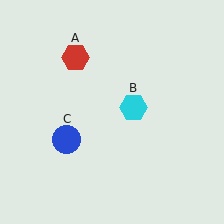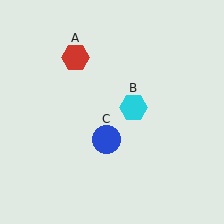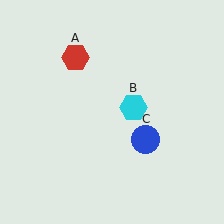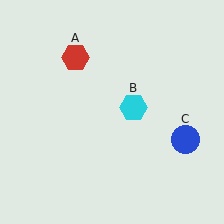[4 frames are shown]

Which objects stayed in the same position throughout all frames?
Red hexagon (object A) and cyan hexagon (object B) remained stationary.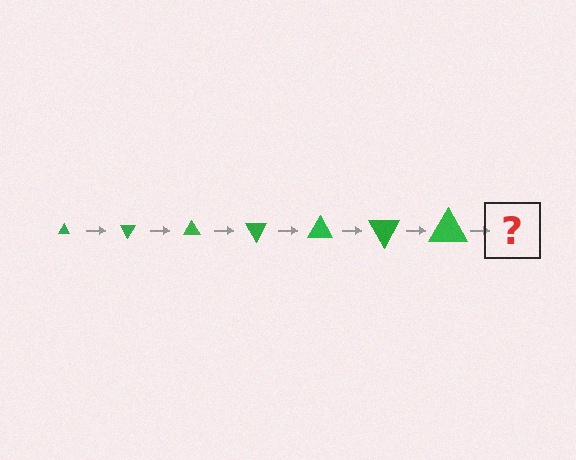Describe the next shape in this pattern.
It should be a triangle, larger than the previous one and rotated 420 degrees from the start.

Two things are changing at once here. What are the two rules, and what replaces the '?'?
The two rules are that the triangle grows larger each step and it rotates 60 degrees each step. The '?' should be a triangle, larger than the previous one and rotated 420 degrees from the start.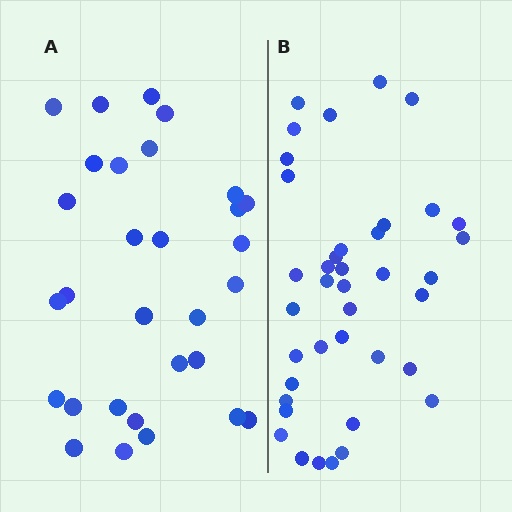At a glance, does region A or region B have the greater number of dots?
Region B (the right region) has more dots.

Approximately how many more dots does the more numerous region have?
Region B has roughly 8 or so more dots than region A.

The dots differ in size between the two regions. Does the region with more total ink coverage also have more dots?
No. Region A has more total ink coverage because its dots are larger, but region B actually contains more individual dots. Total area can be misleading — the number of items is what matters here.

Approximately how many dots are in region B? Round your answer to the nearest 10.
About 40 dots. (The exact count is 39, which rounds to 40.)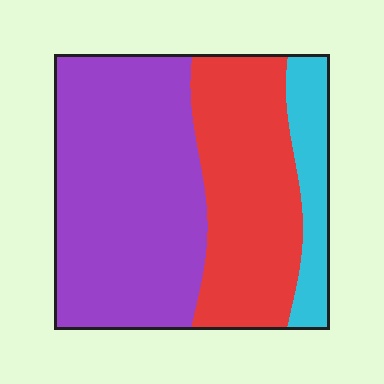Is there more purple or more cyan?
Purple.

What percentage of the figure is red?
Red covers 35% of the figure.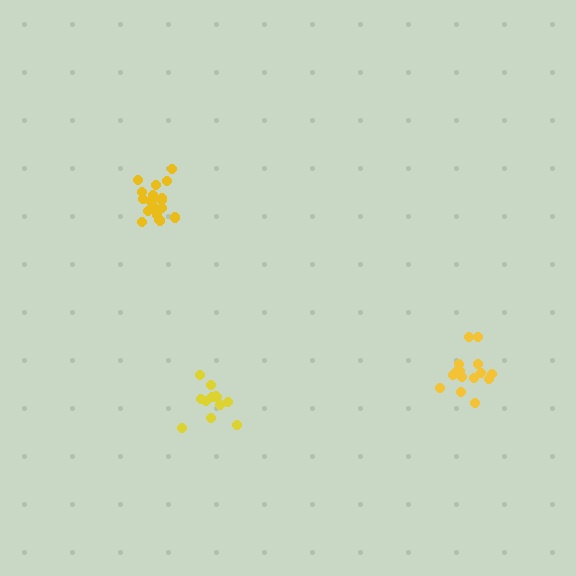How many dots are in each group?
Group 1: 18 dots, Group 2: 12 dots, Group 3: 16 dots (46 total).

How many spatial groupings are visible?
There are 3 spatial groupings.